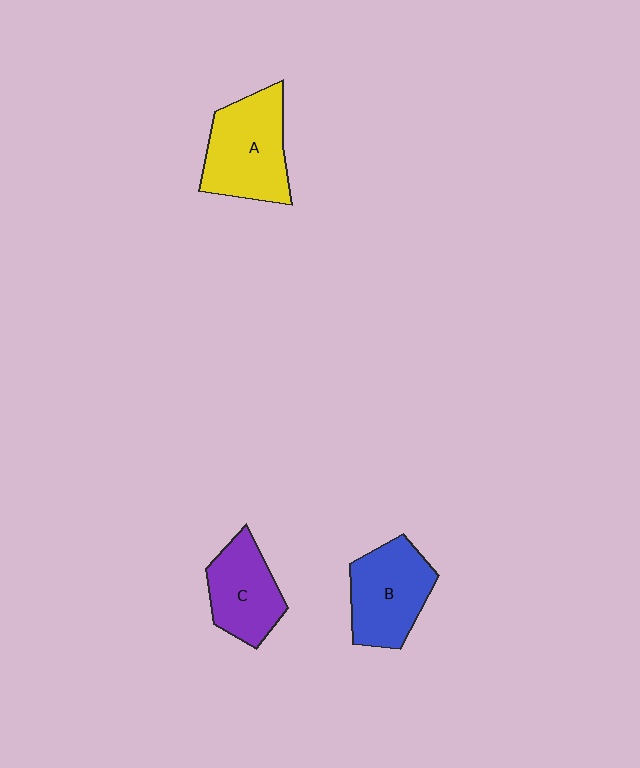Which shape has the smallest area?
Shape C (purple).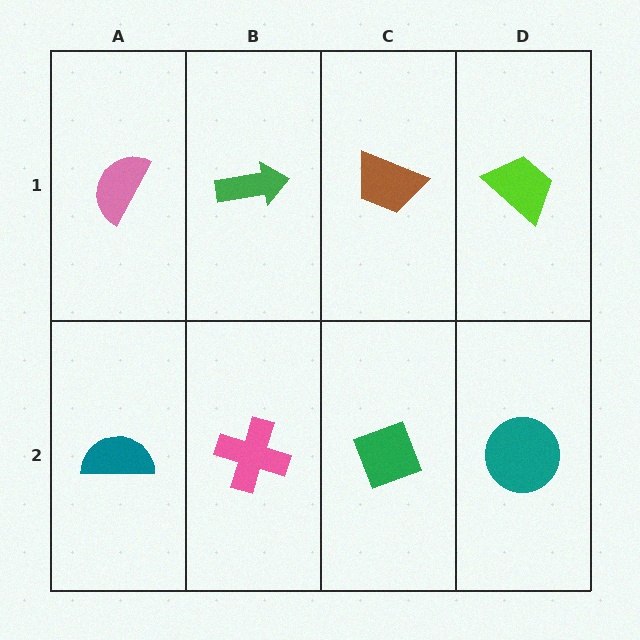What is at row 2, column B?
A pink cross.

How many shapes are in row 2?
4 shapes.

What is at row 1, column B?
A green arrow.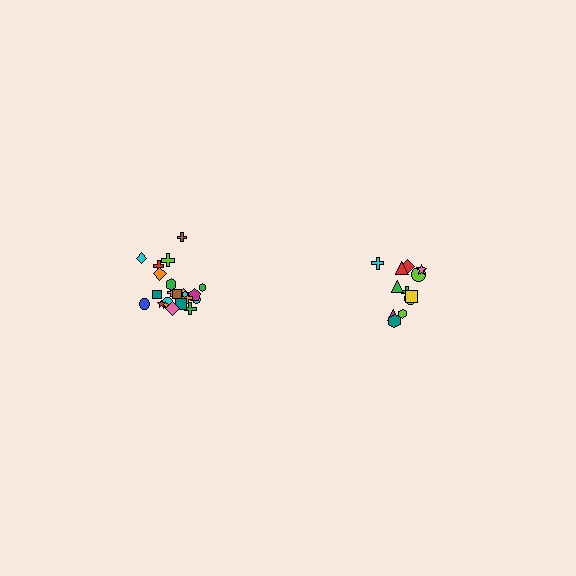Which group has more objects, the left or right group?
The left group.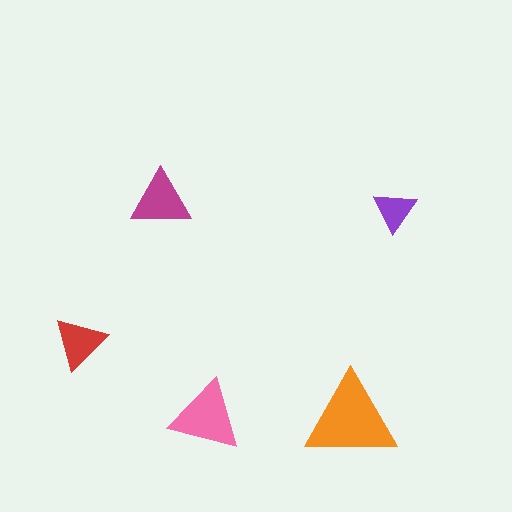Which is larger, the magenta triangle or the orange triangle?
The orange one.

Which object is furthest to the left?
The red triangle is leftmost.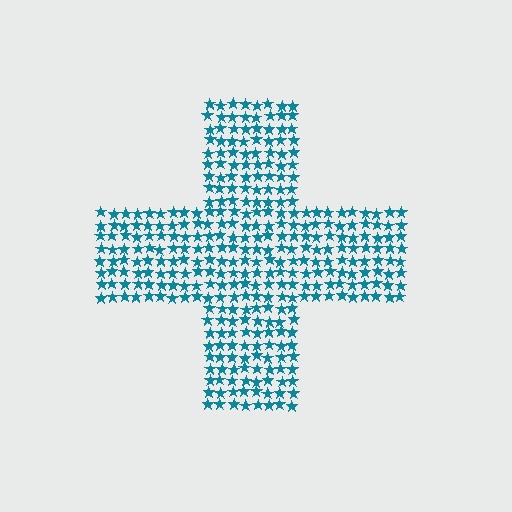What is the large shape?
The large shape is a cross.